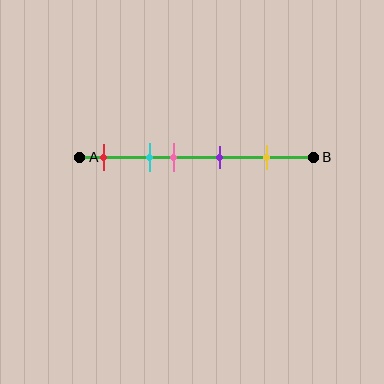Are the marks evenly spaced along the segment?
No, the marks are not evenly spaced.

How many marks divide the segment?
There are 5 marks dividing the segment.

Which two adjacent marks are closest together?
The cyan and pink marks are the closest adjacent pair.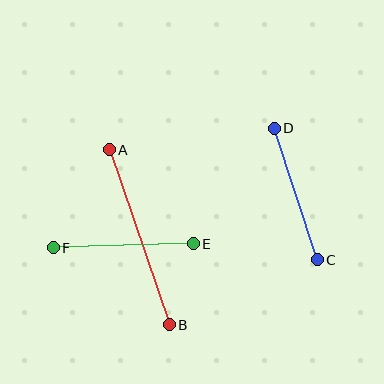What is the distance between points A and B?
The distance is approximately 185 pixels.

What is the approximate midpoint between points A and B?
The midpoint is at approximately (139, 237) pixels.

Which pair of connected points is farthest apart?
Points A and B are farthest apart.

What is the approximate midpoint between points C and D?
The midpoint is at approximately (296, 194) pixels.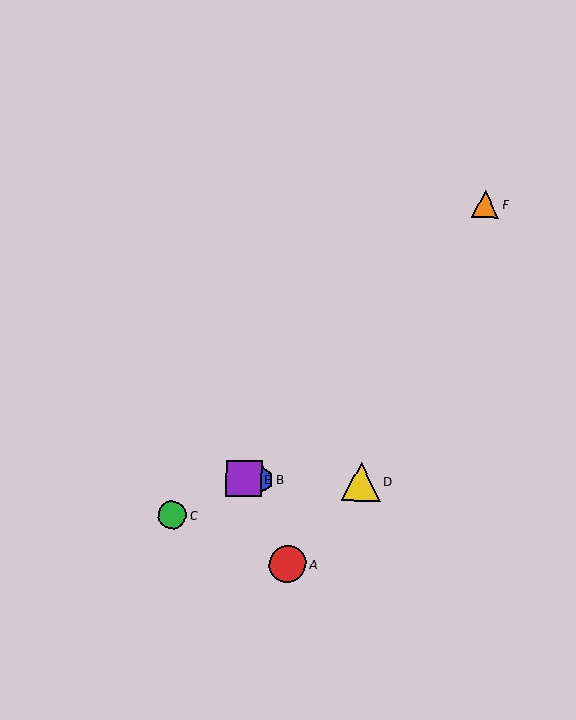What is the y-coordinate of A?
Object A is at y≈564.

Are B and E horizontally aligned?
Yes, both are at y≈479.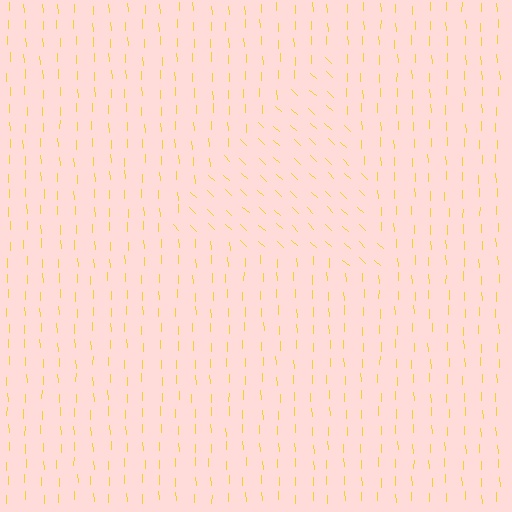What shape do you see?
I see a triangle.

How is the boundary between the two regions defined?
The boundary is defined purely by a change in line orientation (approximately 45 degrees difference). All lines are the same color and thickness.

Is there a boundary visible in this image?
Yes, there is a texture boundary formed by a change in line orientation.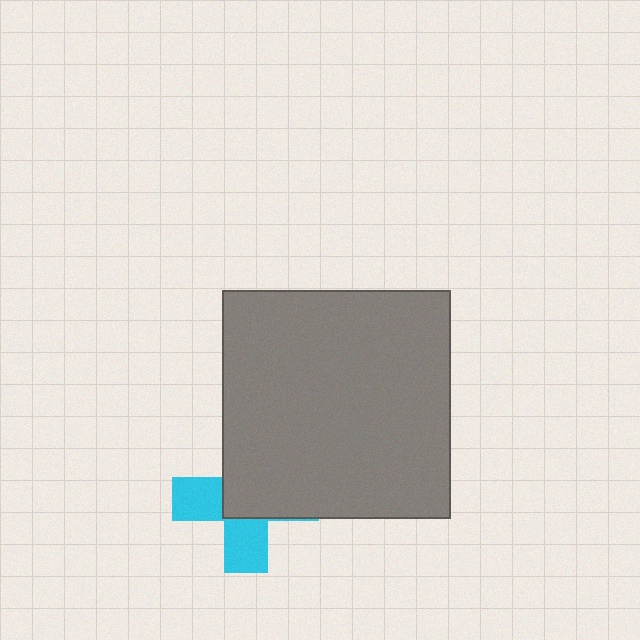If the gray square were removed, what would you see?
You would see the complete cyan cross.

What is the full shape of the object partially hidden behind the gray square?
The partially hidden object is a cyan cross.